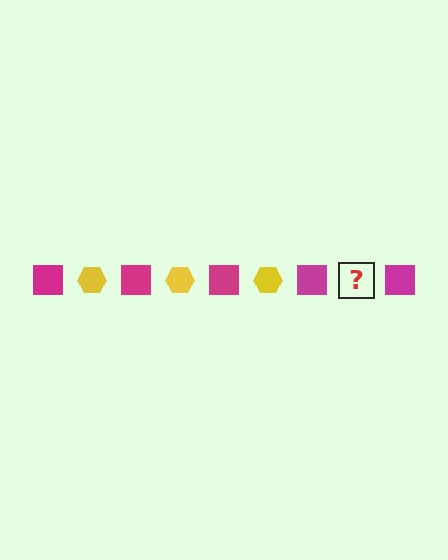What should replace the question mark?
The question mark should be replaced with a yellow hexagon.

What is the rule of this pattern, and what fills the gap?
The rule is that the pattern alternates between magenta square and yellow hexagon. The gap should be filled with a yellow hexagon.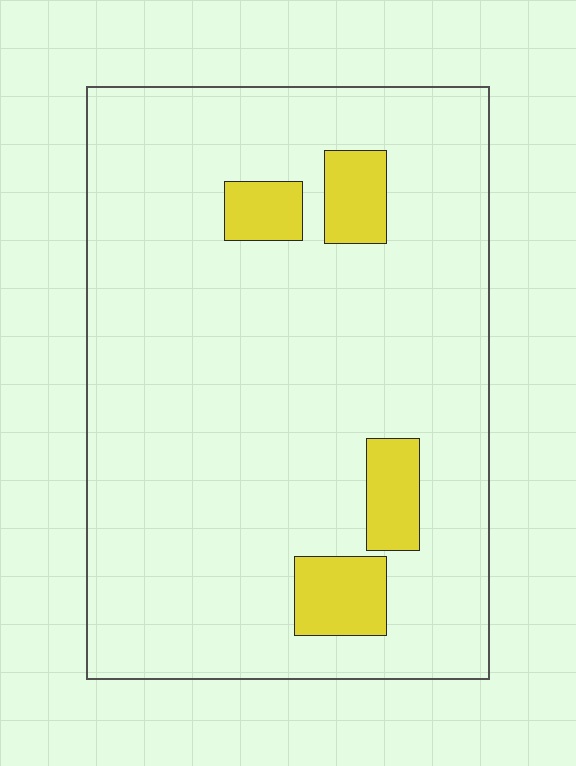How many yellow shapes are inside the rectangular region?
4.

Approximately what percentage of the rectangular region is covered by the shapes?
Approximately 10%.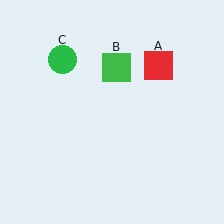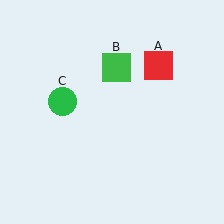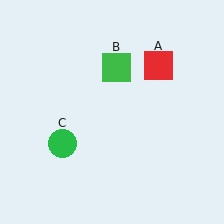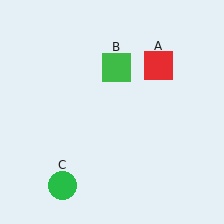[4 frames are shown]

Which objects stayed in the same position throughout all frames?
Red square (object A) and green square (object B) remained stationary.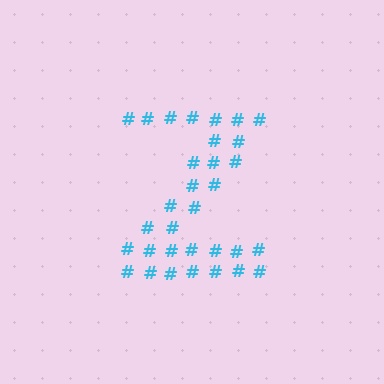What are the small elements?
The small elements are hash symbols.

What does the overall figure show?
The overall figure shows the letter Z.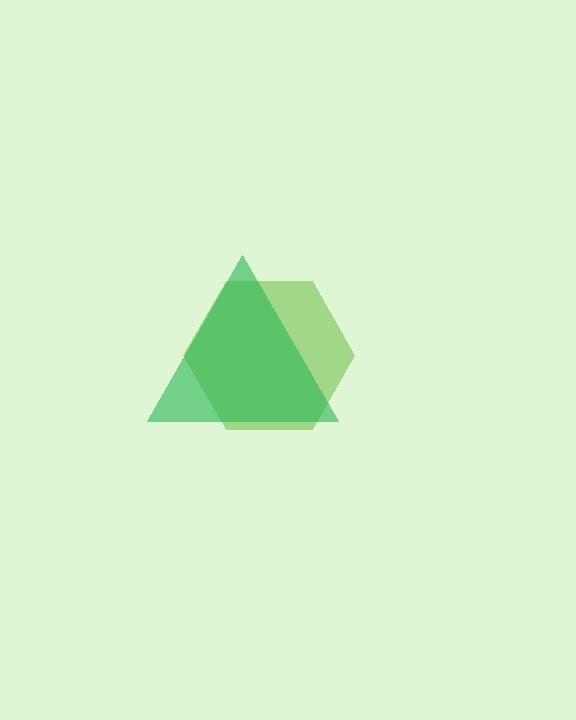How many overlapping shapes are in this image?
There are 2 overlapping shapes in the image.